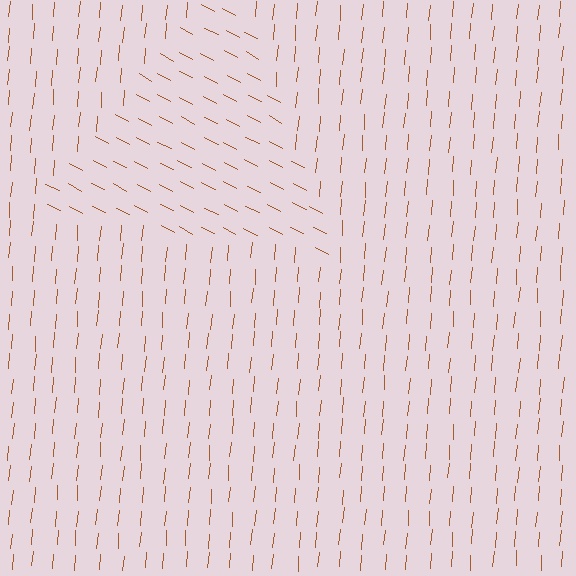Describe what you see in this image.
The image is filled with small brown line segments. A triangle region in the image has lines oriented differently from the surrounding lines, creating a visible texture boundary.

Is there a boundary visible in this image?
Yes, there is a texture boundary formed by a change in line orientation.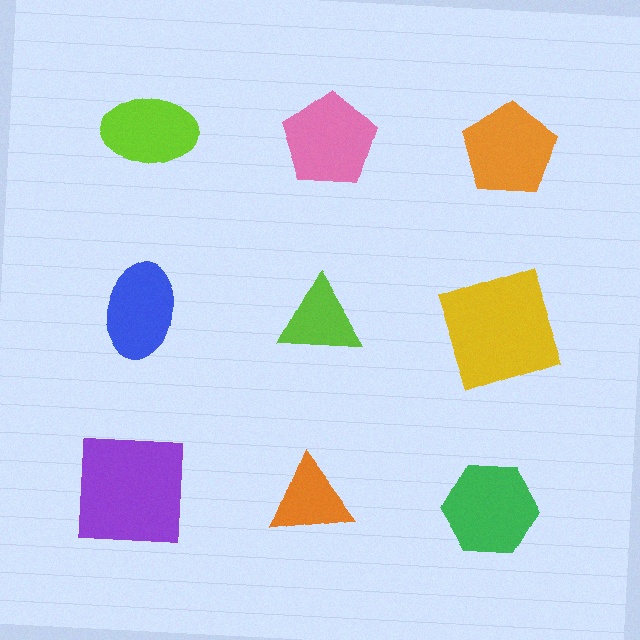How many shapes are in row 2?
3 shapes.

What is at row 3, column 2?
An orange triangle.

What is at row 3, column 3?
A green hexagon.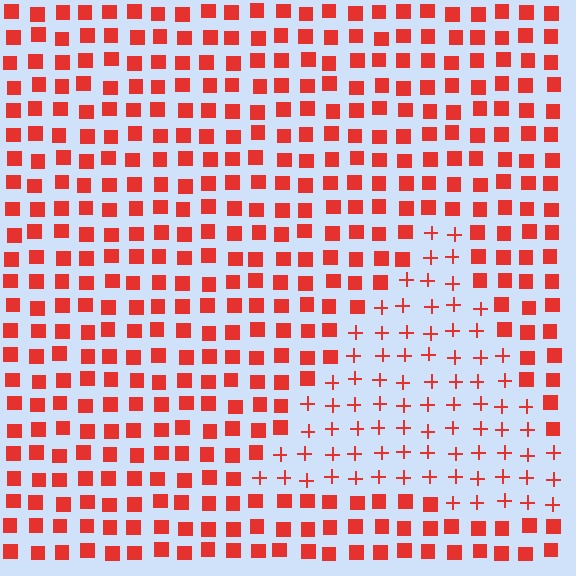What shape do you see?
I see a triangle.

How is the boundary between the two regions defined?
The boundary is defined by a change in element shape: plus signs inside vs. squares outside. All elements share the same color and spacing.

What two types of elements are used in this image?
The image uses plus signs inside the triangle region and squares outside it.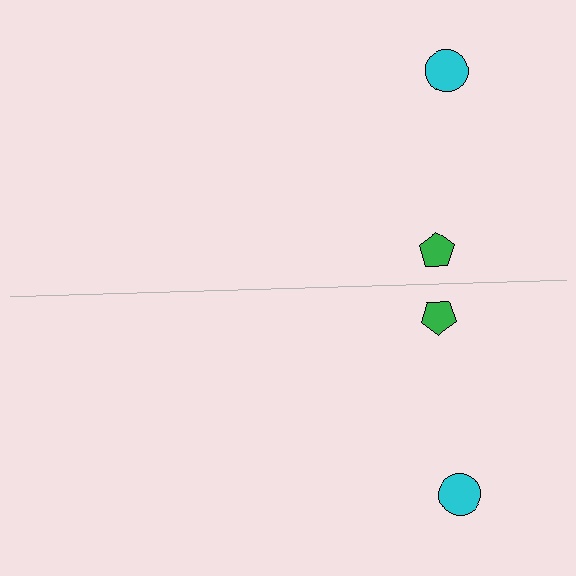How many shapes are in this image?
There are 4 shapes in this image.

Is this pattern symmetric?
Yes, this pattern has bilateral (reflection) symmetry.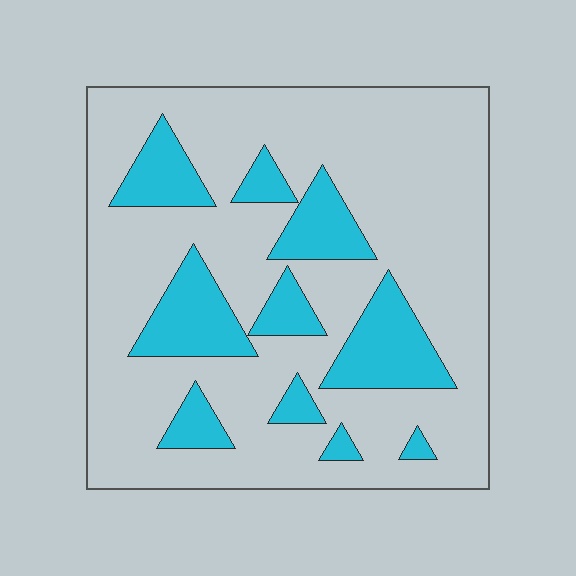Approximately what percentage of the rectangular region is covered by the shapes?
Approximately 25%.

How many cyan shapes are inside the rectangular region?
10.